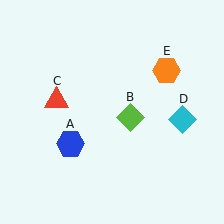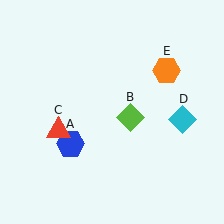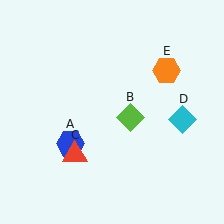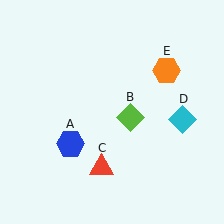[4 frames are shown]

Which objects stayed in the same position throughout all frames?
Blue hexagon (object A) and lime diamond (object B) and cyan diamond (object D) and orange hexagon (object E) remained stationary.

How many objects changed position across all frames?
1 object changed position: red triangle (object C).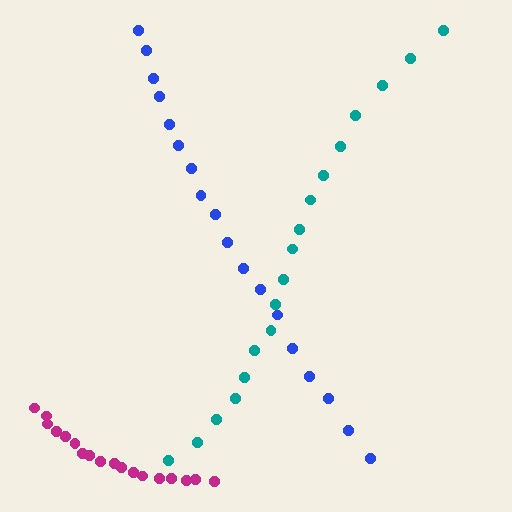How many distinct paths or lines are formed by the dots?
There are 3 distinct paths.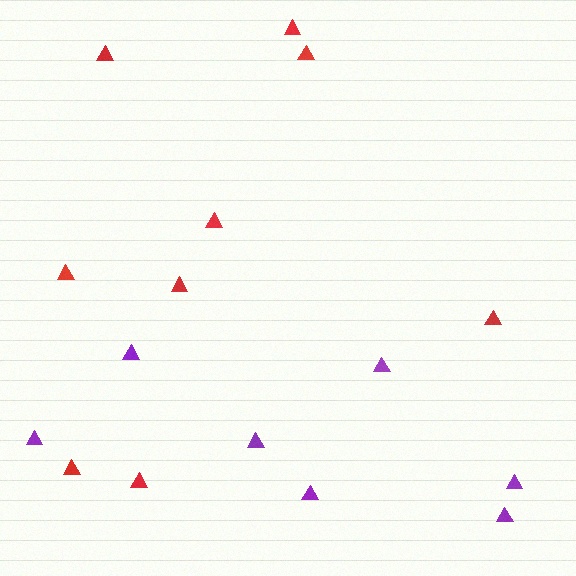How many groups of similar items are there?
There are 2 groups: one group of red triangles (9) and one group of purple triangles (7).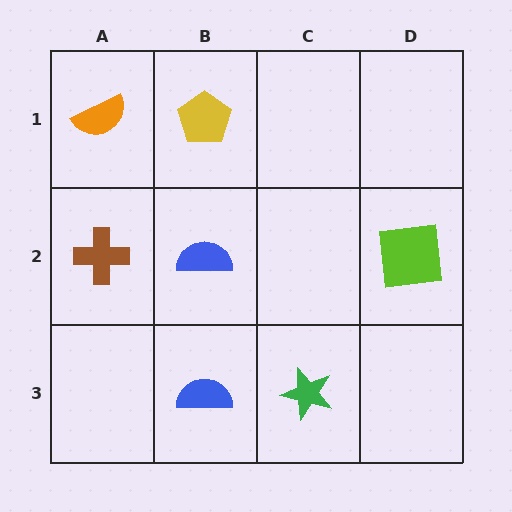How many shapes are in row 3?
2 shapes.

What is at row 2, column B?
A blue semicircle.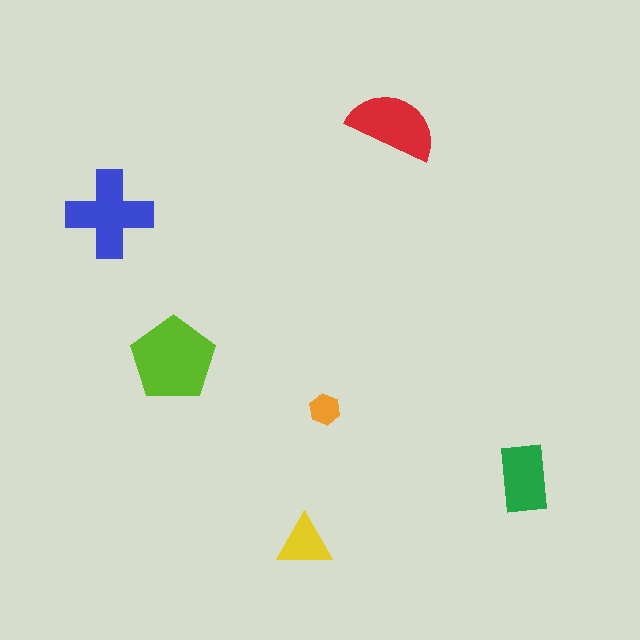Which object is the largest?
The lime pentagon.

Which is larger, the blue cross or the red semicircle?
The blue cross.